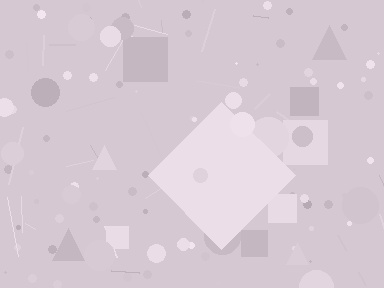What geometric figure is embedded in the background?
A diamond is embedded in the background.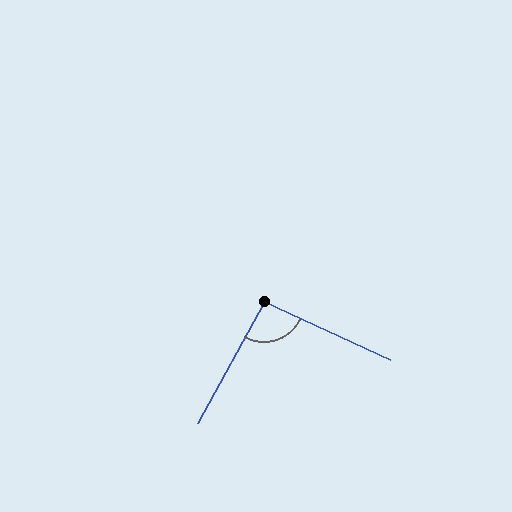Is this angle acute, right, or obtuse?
It is approximately a right angle.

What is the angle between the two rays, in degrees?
Approximately 94 degrees.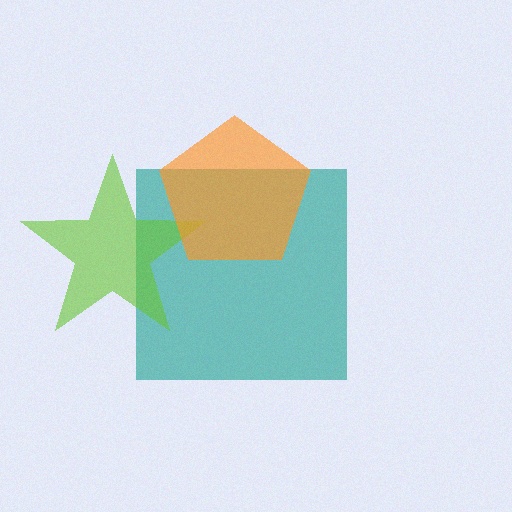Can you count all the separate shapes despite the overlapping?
Yes, there are 3 separate shapes.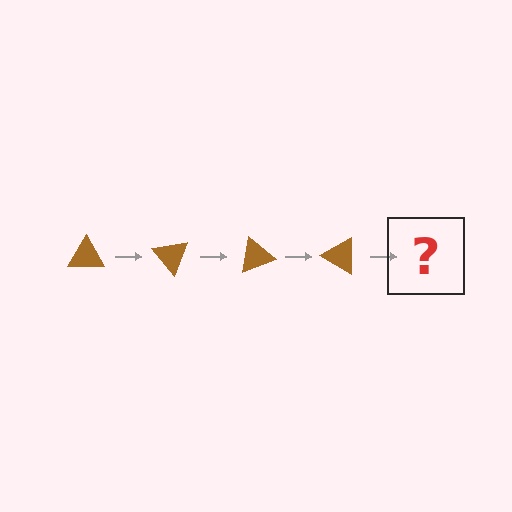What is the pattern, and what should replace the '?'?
The pattern is that the triangle rotates 50 degrees each step. The '?' should be a brown triangle rotated 200 degrees.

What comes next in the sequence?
The next element should be a brown triangle rotated 200 degrees.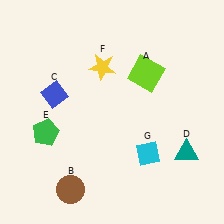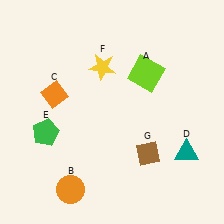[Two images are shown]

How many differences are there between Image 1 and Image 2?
There are 3 differences between the two images.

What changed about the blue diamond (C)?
In Image 1, C is blue. In Image 2, it changed to orange.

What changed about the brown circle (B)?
In Image 1, B is brown. In Image 2, it changed to orange.